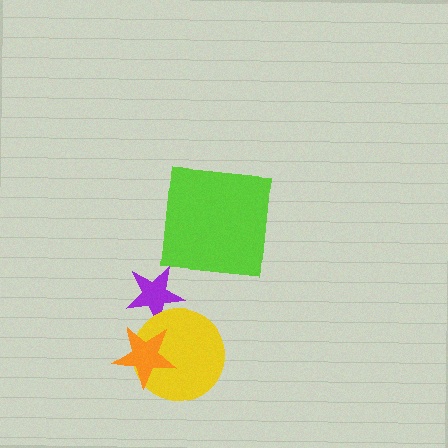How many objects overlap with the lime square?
0 objects overlap with the lime square.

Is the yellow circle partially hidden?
Yes, it is partially covered by another shape.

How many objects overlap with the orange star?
1 object overlaps with the orange star.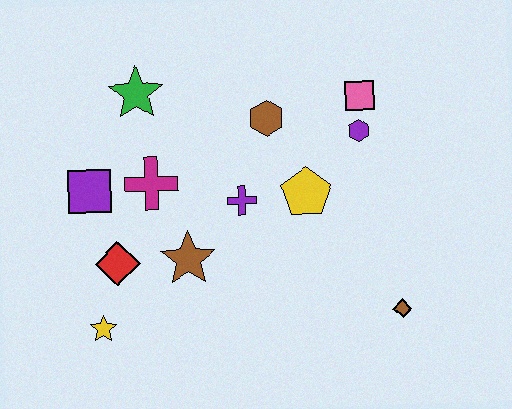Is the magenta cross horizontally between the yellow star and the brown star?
Yes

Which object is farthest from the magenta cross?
The brown diamond is farthest from the magenta cross.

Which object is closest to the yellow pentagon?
The purple cross is closest to the yellow pentagon.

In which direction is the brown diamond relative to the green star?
The brown diamond is to the right of the green star.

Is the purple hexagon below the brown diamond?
No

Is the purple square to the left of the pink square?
Yes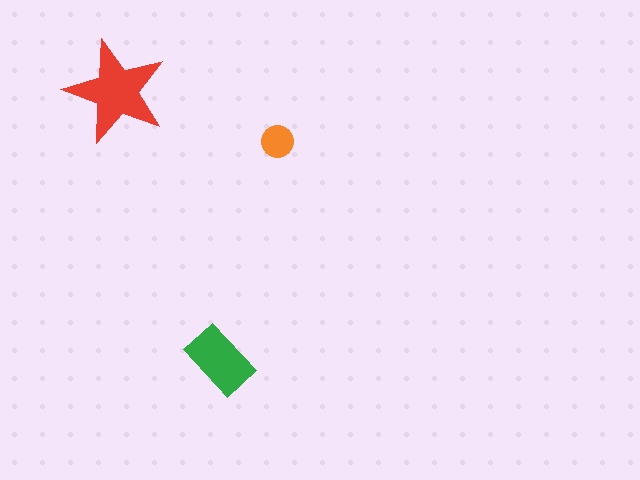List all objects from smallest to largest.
The orange circle, the green rectangle, the red star.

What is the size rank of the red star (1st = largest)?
1st.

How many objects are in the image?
There are 3 objects in the image.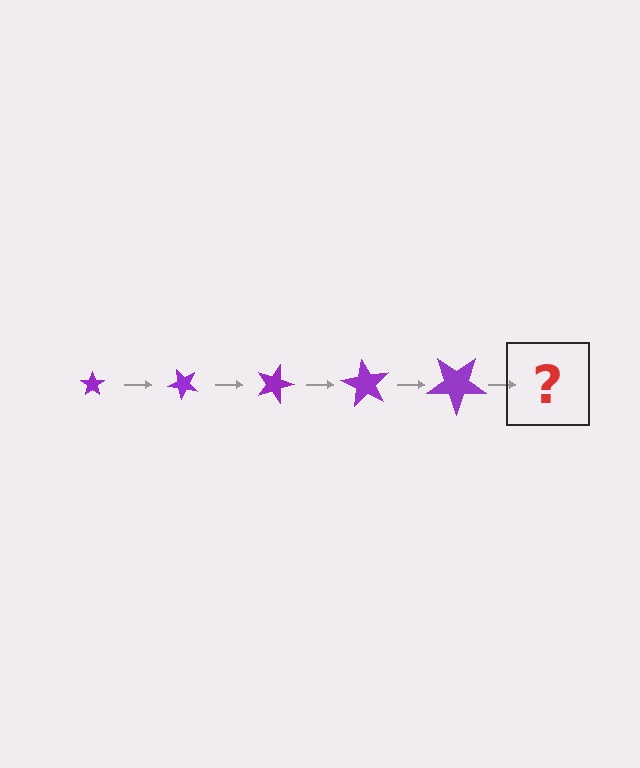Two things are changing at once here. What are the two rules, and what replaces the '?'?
The two rules are that the star grows larger each step and it rotates 45 degrees each step. The '?' should be a star, larger than the previous one and rotated 225 degrees from the start.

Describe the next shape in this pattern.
It should be a star, larger than the previous one and rotated 225 degrees from the start.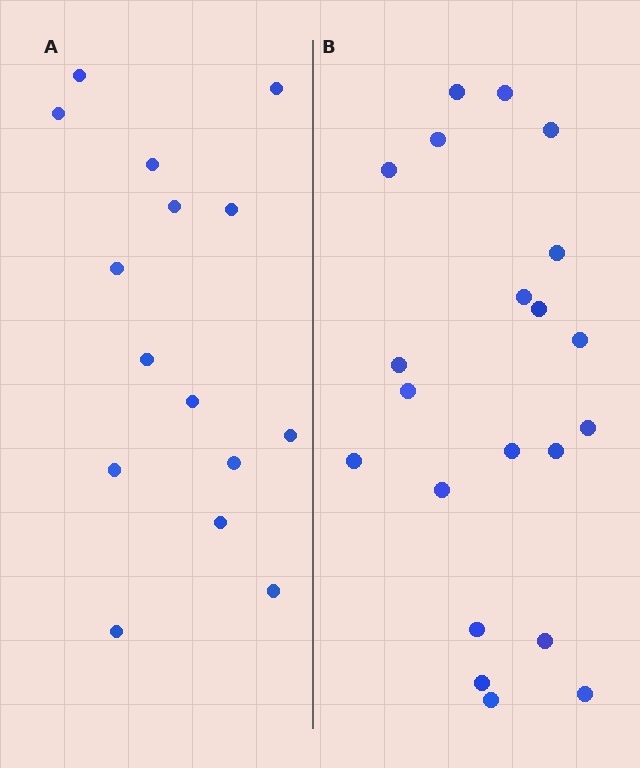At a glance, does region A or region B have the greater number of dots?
Region B (the right region) has more dots.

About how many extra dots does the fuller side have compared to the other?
Region B has about 6 more dots than region A.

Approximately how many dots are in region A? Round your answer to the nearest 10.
About 20 dots. (The exact count is 15, which rounds to 20.)